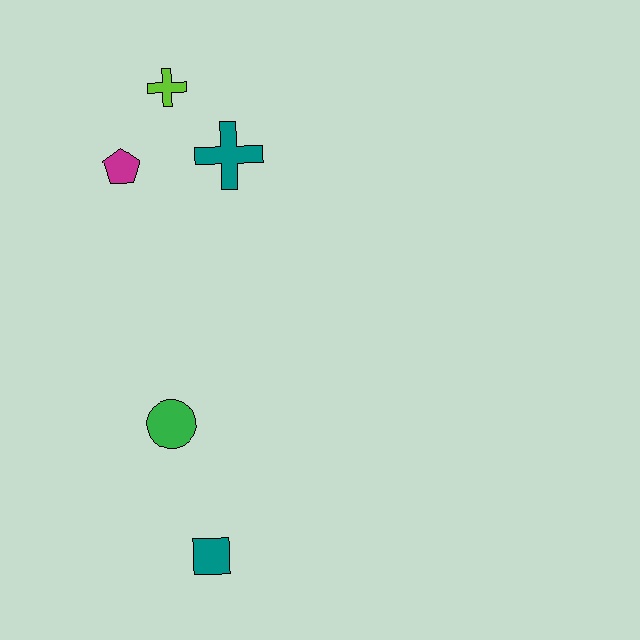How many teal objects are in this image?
There are 2 teal objects.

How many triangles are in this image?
There are no triangles.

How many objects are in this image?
There are 5 objects.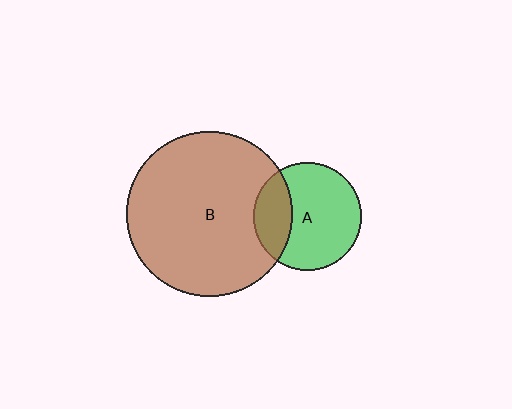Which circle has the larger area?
Circle B (brown).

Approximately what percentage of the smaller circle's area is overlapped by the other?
Approximately 25%.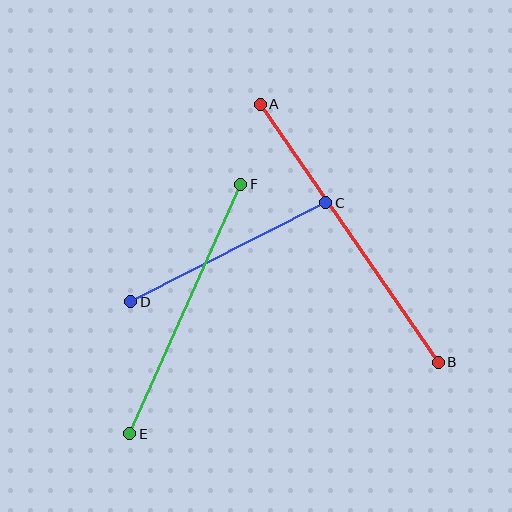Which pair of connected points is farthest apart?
Points A and B are farthest apart.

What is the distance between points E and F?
The distance is approximately 273 pixels.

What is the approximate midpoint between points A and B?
The midpoint is at approximately (349, 233) pixels.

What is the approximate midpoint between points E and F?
The midpoint is at approximately (185, 309) pixels.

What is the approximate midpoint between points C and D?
The midpoint is at approximately (228, 252) pixels.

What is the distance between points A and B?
The distance is approximately 313 pixels.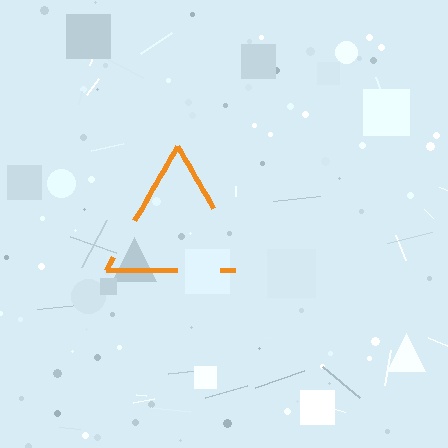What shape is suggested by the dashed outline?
The dashed outline suggests a triangle.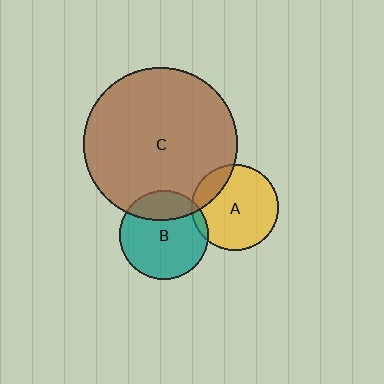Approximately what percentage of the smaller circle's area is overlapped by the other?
Approximately 15%.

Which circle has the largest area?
Circle C (brown).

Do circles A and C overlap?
Yes.